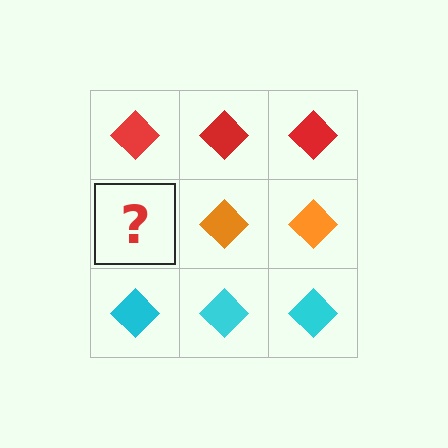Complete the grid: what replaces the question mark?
The question mark should be replaced with an orange diamond.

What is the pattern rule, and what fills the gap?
The rule is that each row has a consistent color. The gap should be filled with an orange diamond.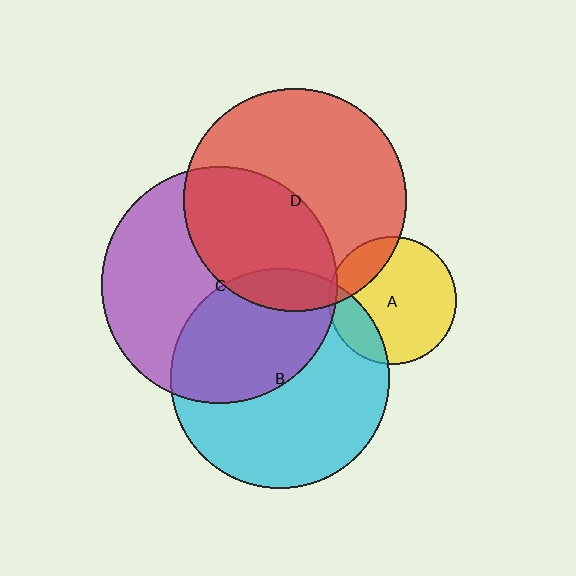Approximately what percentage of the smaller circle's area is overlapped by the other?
Approximately 45%.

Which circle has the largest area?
Circle C (purple).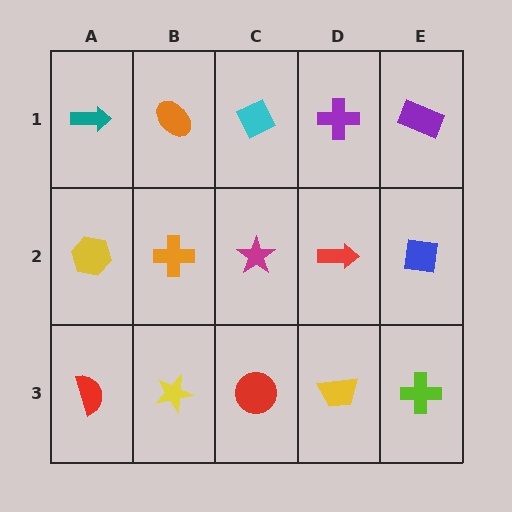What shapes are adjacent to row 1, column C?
A magenta star (row 2, column C), an orange ellipse (row 1, column B), a purple cross (row 1, column D).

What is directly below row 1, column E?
A blue square.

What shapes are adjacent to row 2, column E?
A purple rectangle (row 1, column E), a lime cross (row 3, column E), a red arrow (row 2, column D).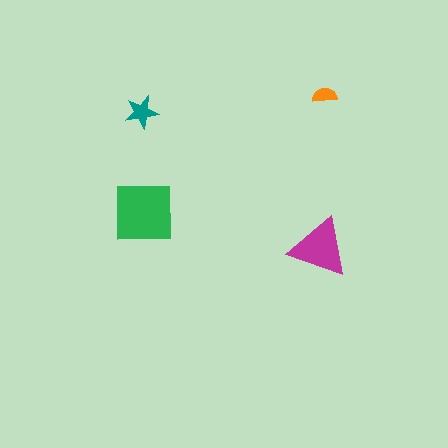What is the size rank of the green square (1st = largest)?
1st.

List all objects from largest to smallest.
The green square, the magenta triangle, the teal star, the orange semicircle.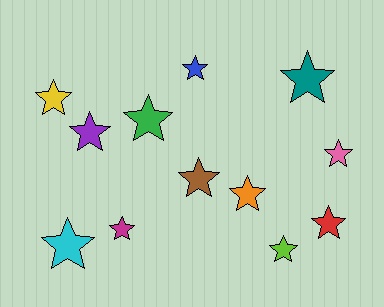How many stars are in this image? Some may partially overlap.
There are 12 stars.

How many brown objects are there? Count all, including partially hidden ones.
There is 1 brown object.